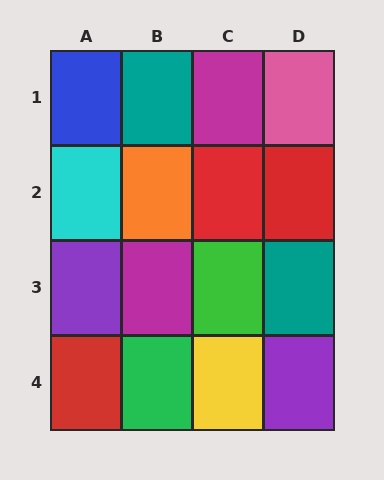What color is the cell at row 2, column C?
Red.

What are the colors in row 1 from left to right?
Blue, teal, magenta, pink.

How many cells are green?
2 cells are green.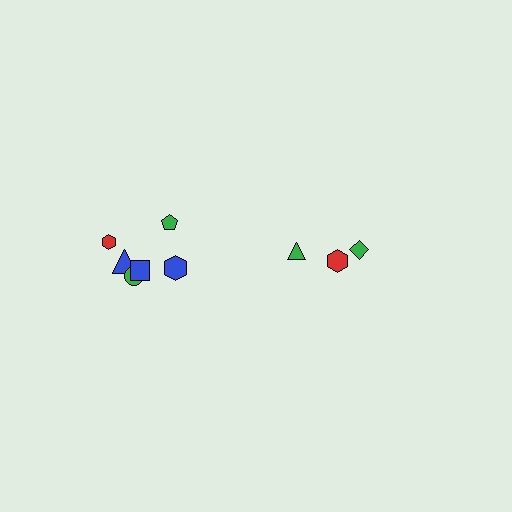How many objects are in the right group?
There are 3 objects.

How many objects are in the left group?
There are 6 objects.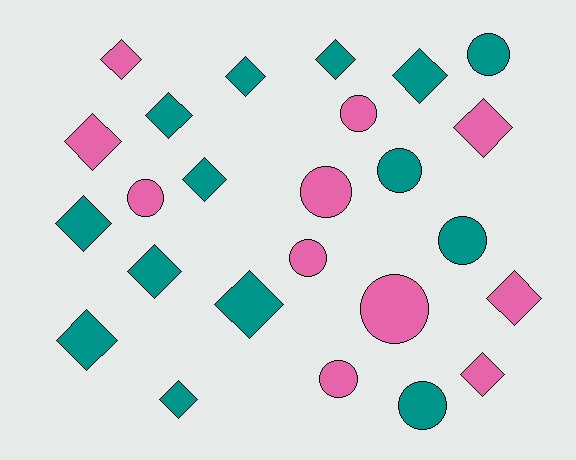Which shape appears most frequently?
Diamond, with 15 objects.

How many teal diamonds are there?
There are 10 teal diamonds.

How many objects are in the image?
There are 25 objects.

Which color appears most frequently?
Teal, with 14 objects.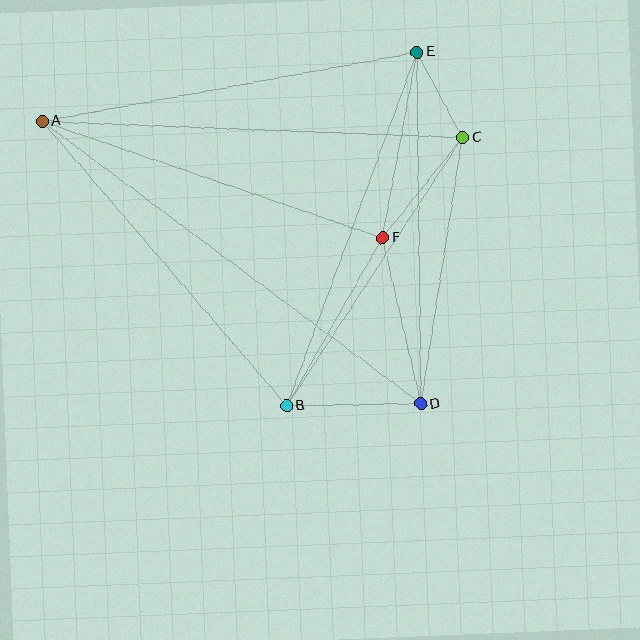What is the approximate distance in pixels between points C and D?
The distance between C and D is approximately 270 pixels.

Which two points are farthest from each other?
Points A and D are farthest from each other.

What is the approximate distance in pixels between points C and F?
The distance between C and F is approximately 128 pixels.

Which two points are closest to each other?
Points C and E are closest to each other.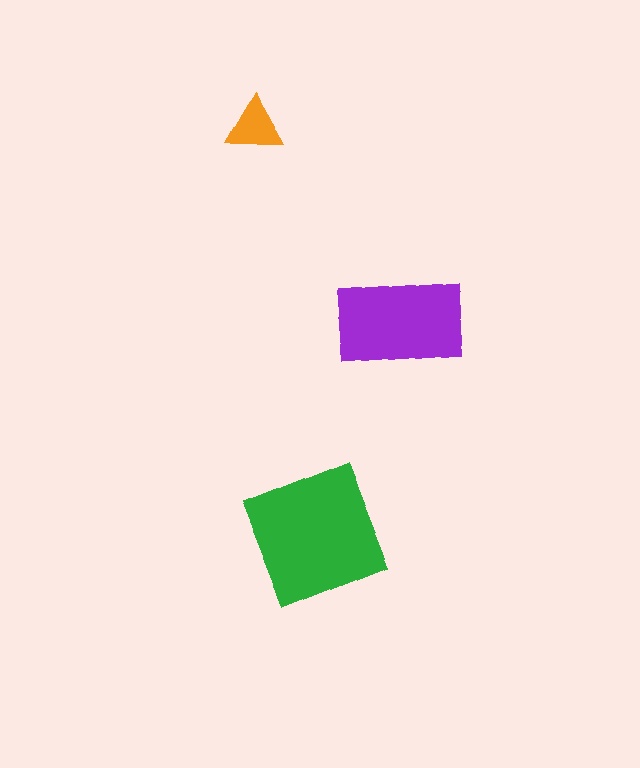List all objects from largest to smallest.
The green square, the purple rectangle, the orange triangle.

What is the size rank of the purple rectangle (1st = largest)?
2nd.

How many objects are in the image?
There are 3 objects in the image.